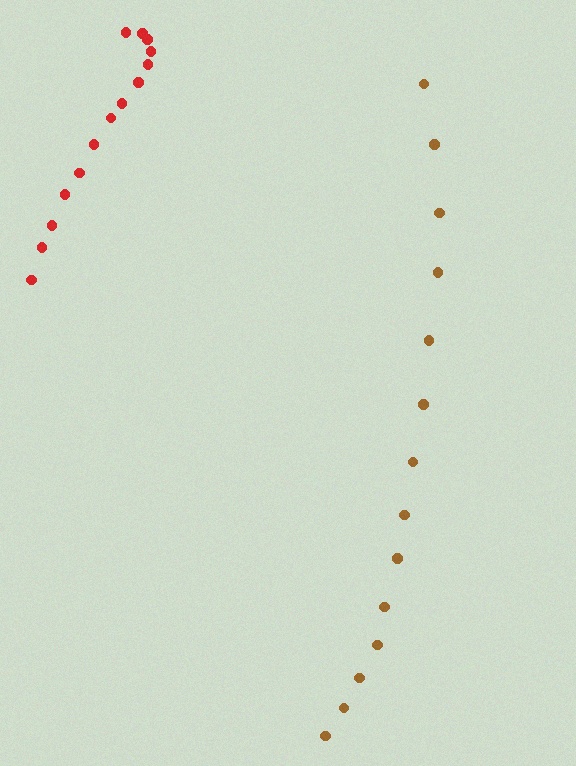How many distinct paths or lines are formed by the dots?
There are 2 distinct paths.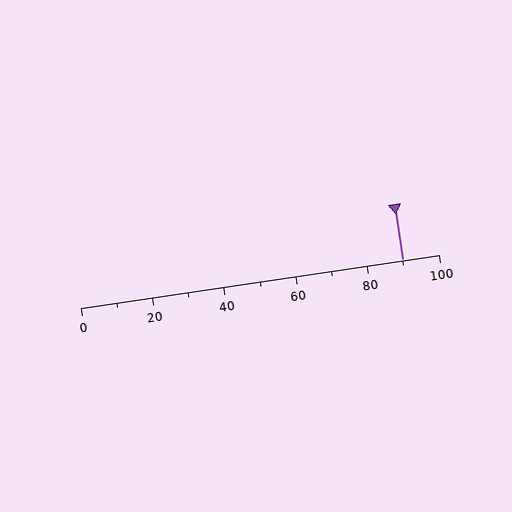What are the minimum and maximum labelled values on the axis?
The axis runs from 0 to 100.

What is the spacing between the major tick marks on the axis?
The major ticks are spaced 20 apart.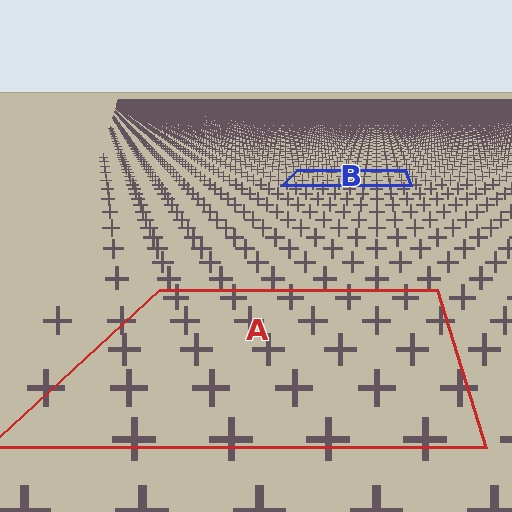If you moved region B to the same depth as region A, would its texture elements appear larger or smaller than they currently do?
They would appear larger. At a closer depth, the same texture elements are projected at a bigger on-screen size.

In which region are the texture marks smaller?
The texture marks are smaller in region B, because it is farther away.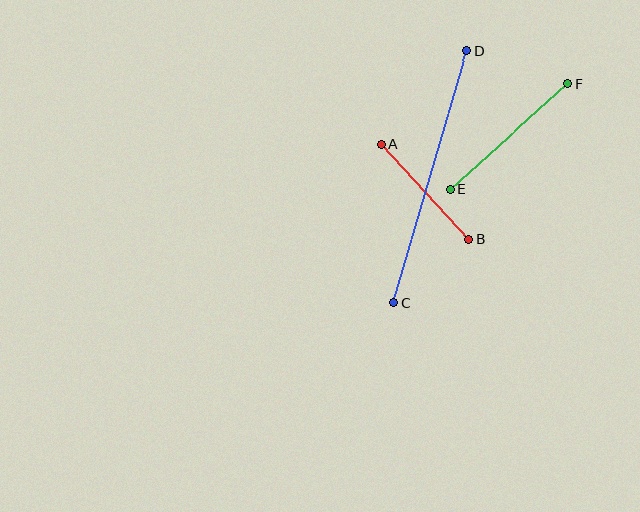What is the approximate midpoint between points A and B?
The midpoint is at approximately (425, 192) pixels.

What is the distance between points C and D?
The distance is approximately 262 pixels.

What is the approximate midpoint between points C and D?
The midpoint is at approximately (431, 176) pixels.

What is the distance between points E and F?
The distance is approximately 157 pixels.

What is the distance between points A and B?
The distance is approximately 129 pixels.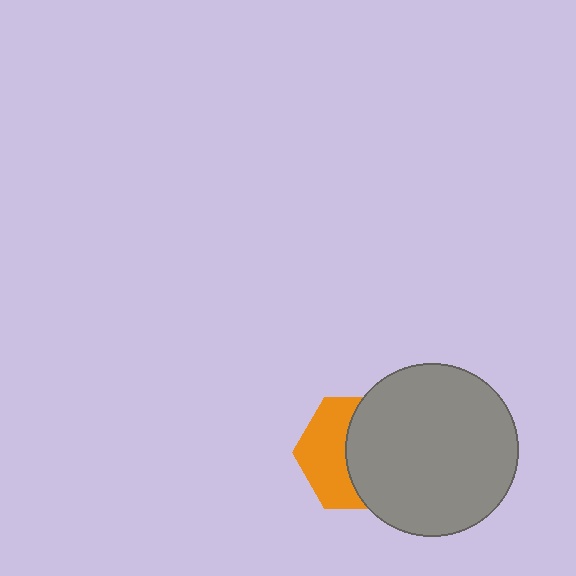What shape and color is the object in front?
The object in front is a gray circle.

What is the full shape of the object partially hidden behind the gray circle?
The partially hidden object is an orange hexagon.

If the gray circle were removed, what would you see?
You would see the complete orange hexagon.